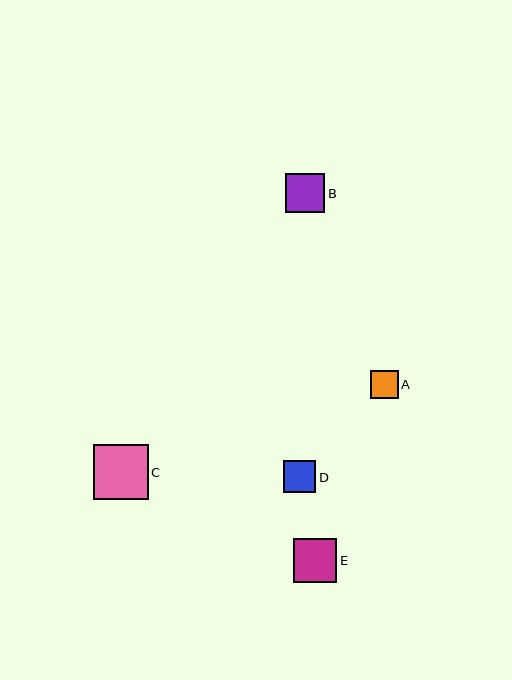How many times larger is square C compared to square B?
Square C is approximately 1.4 times the size of square B.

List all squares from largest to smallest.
From largest to smallest: C, E, B, D, A.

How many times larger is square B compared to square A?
Square B is approximately 1.4 times the size of square A.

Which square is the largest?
Square C is the largest with a size of approximately 55 pixels.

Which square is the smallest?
Square A is the smallest with a size of approximately 28 pixels.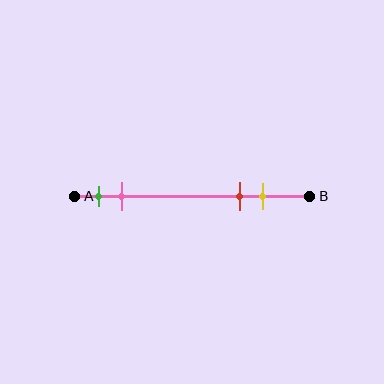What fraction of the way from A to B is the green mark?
The green mark is approximately 10% (0.1) of the way from A to B.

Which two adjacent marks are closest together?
The green and pink marks are the closest adjacent pair.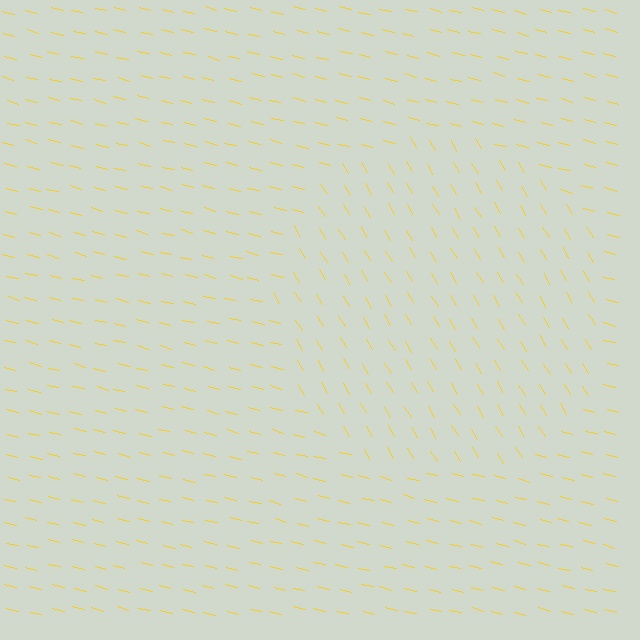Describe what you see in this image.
The image is filled with small yellow line segments. A circle region in the image has lines oriented differently from the surrounding lines, creating a visible texture boundary.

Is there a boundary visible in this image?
Yes, there is a texture boundary formed by a change in line orientation.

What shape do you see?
I see a circle.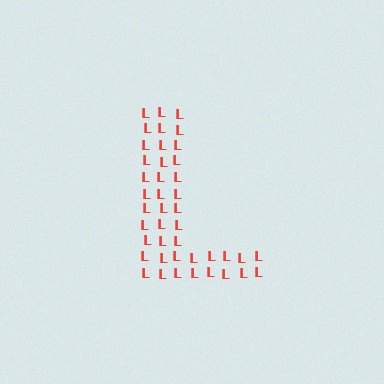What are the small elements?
The small elements are letter L's.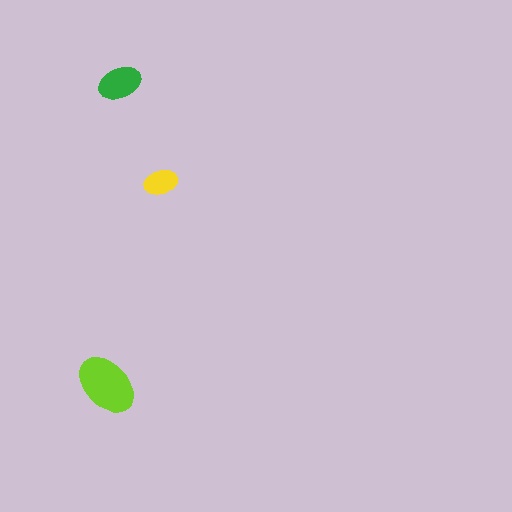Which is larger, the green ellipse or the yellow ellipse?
The green one.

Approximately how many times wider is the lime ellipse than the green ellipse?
About 1.5 times wider.